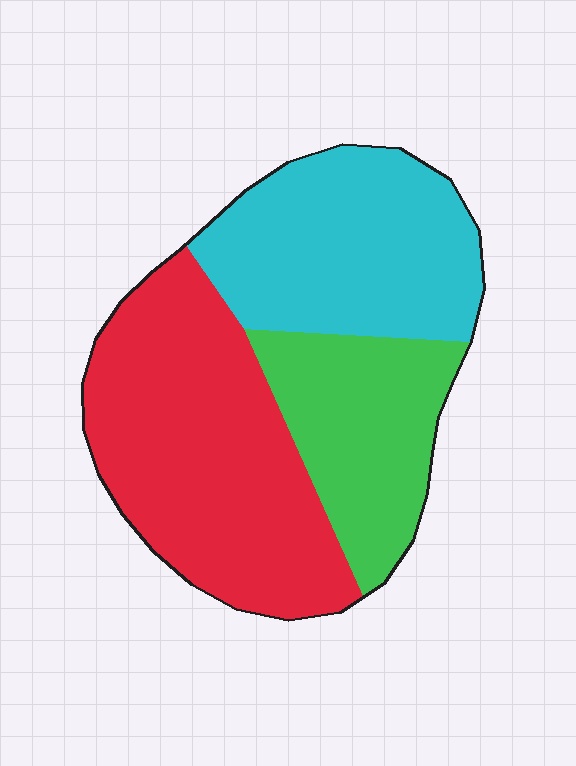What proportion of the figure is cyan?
Cyan takes up about one third (1/3) of the figure.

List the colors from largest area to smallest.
From largest to smallest: red, cyan, green.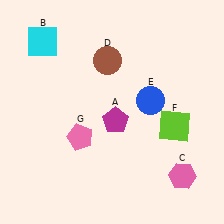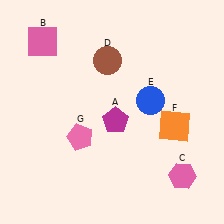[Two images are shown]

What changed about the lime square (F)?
In Image 1, F is lime. In Image 2, it changed to orange.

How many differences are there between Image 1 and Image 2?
There are 2 differences between the two images.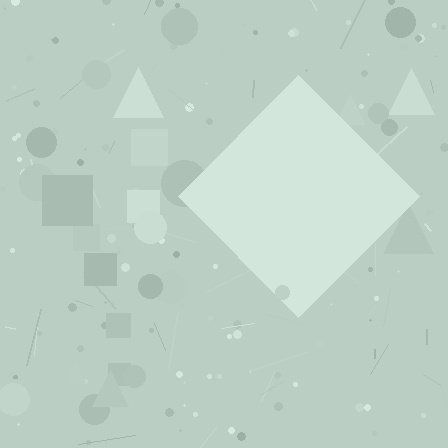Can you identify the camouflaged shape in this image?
The camouflaged shape is a diamond.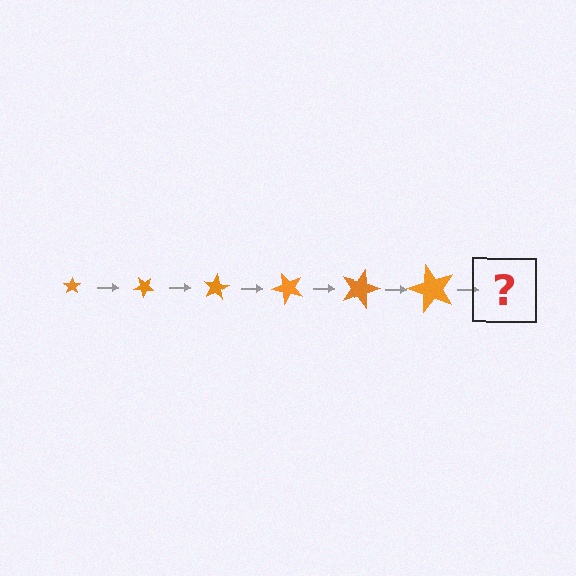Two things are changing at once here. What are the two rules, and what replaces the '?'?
The two rules are that the star grows larger each step and it rotates 40 degrees each step. The '?' should be a star, larger than the previous one and rotated 240 degrees from the start.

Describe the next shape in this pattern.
It should be a star, larger than the previous one and rotated 240 degrees from the start.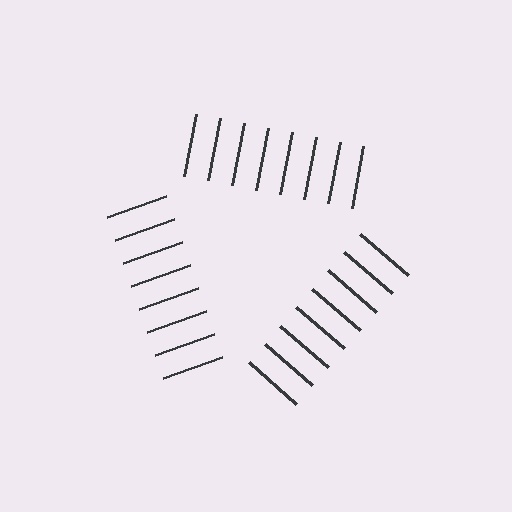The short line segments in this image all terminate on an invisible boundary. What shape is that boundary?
An illusory triangle — the line segments terminate on its edges but no continuous stroke is drawn.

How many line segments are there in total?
24 — 8 along each of the 3 edges.